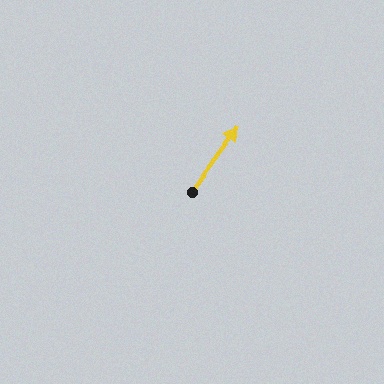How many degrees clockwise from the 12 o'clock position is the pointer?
Approximately 36 degrees.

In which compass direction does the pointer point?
Northeast.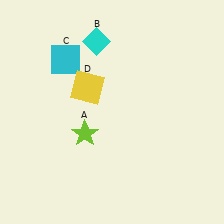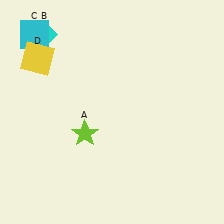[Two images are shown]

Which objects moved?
The objects that moved are: the cyan diamond (B), the cyan square (C), the yellow square (D).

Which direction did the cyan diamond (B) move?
The cyan diamond (B) moved left.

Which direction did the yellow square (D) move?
The yellow square (D) moved left.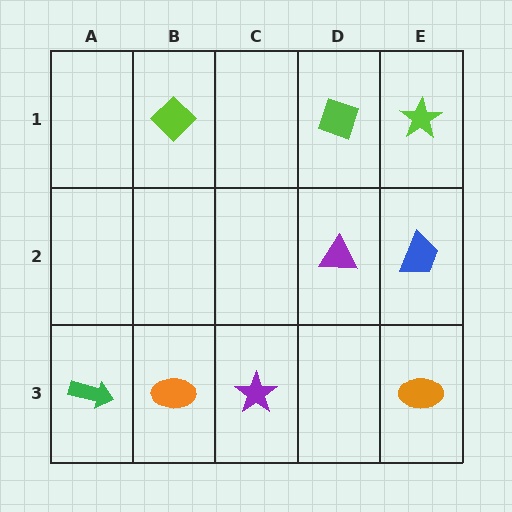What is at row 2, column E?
A blue trapezoid.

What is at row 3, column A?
A green arrow.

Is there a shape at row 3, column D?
No, that cell is empty.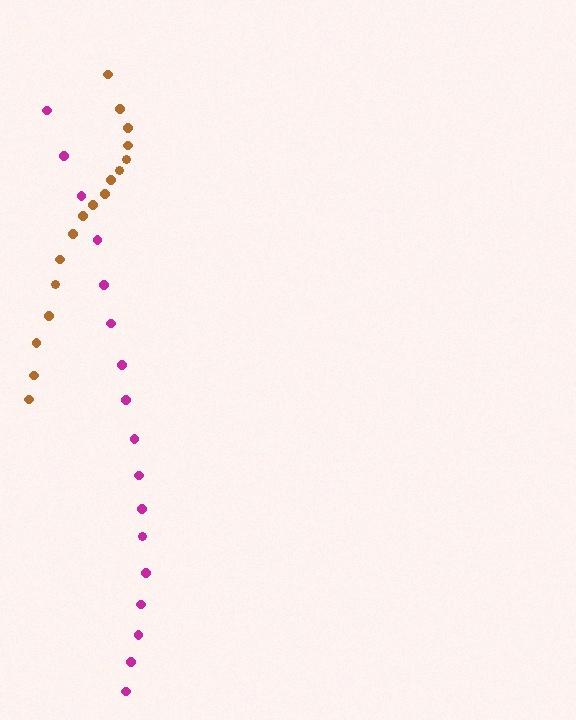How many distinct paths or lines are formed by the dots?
There are 2 distinct paths.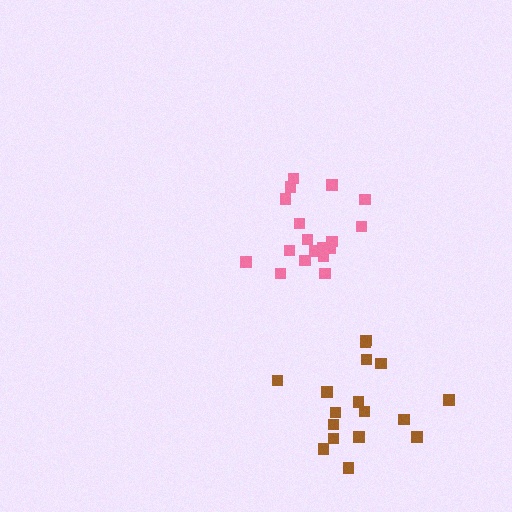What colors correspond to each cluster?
The clusters are colored: pink, brown.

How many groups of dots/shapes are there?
There are 2 groups.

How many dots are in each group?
Group 1: 18 dots, Group 2: 17 dots (35 total).